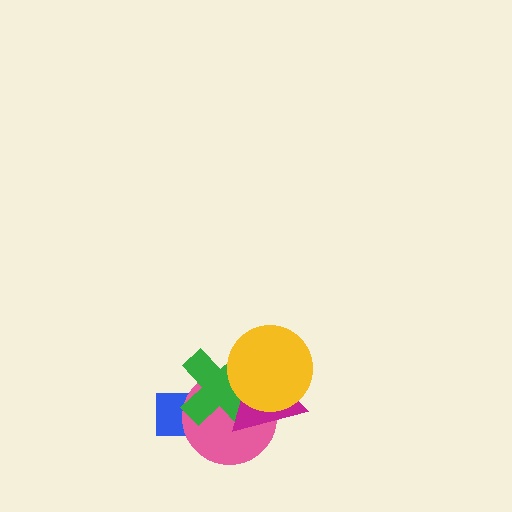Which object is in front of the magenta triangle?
The yellow circle is in front of the magenta triangle.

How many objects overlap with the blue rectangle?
2 objects overlap with the blue rectangle.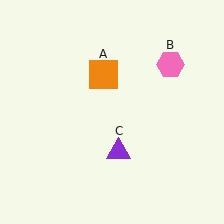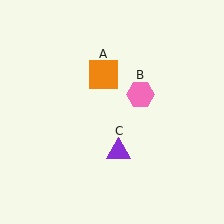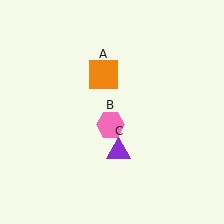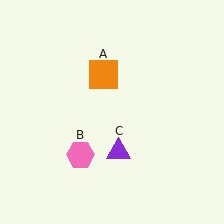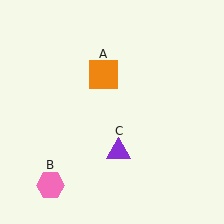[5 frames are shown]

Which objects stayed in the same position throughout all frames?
Orange square (object A) and purple triangle (object C) remained stationary.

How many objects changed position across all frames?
1 object changed position: pink hexagon (object B).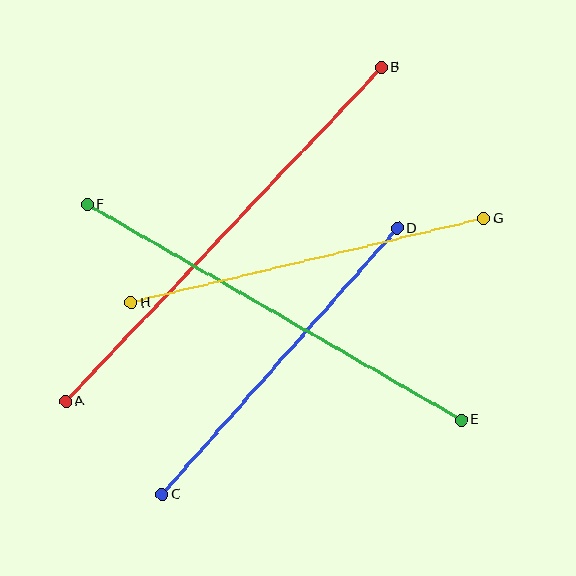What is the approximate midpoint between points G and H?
The midpoint is at approximately (308, 261) pixels.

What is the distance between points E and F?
The distance is approximately 431 pixels.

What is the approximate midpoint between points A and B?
The midpoint is at approximately (224, 234) pixels.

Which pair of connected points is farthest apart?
Points A and B are farthest apart.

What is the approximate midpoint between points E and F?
The midpoint is at approximately (274, 312) pixels.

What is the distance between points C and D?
The distance is approximately 355 pixels.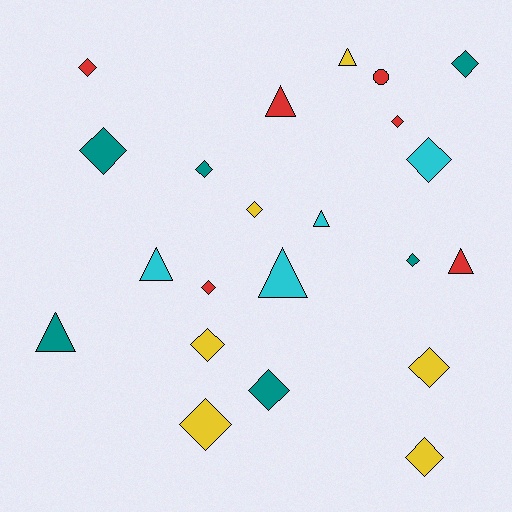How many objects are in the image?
There are 22 objects.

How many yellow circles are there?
There are no yellow circles.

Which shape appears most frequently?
Diamond, with 14 objects.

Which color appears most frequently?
Red, with 6 objects.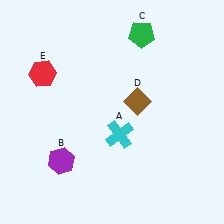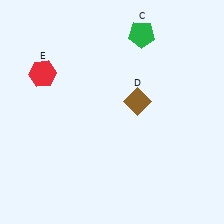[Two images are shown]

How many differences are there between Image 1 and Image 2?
There are 2 differences between the two images.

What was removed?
The purple hexagon (B), the cyan cross (A) were removed in Image 2.